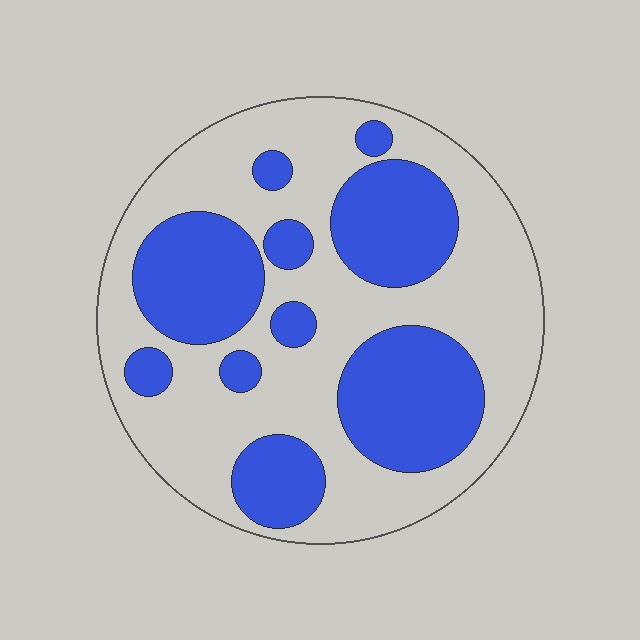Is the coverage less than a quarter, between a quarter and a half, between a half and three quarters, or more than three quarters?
Between a quarter and a half.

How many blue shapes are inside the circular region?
10.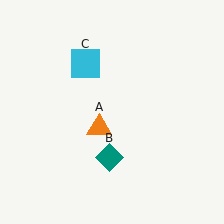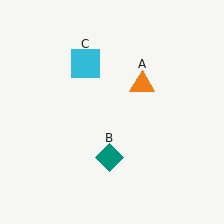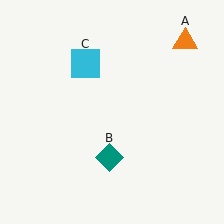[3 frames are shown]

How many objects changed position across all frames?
1 object changed position: orange triangle (object A).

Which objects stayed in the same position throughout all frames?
Teal diamond (object B) and cyan square (object C) remained stationary.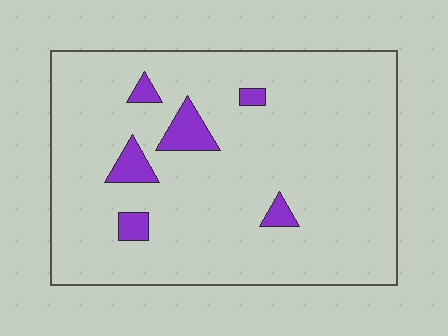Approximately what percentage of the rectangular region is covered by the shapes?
Approximately 5%.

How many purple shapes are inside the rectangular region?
6.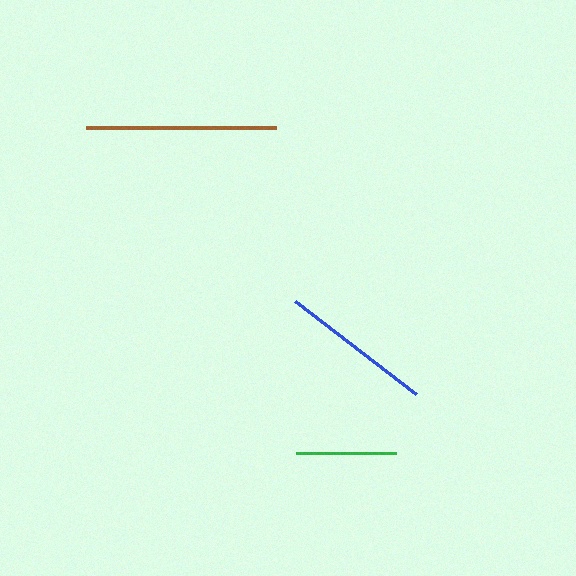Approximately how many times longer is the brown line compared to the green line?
The brown line is approximately 1.9 times the length of the green line.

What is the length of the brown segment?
The brown segment is approximately 190 pixels long.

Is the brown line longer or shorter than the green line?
The brown line is longer than the green line.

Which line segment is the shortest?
The green line is the shortest at approximately 100 pixels.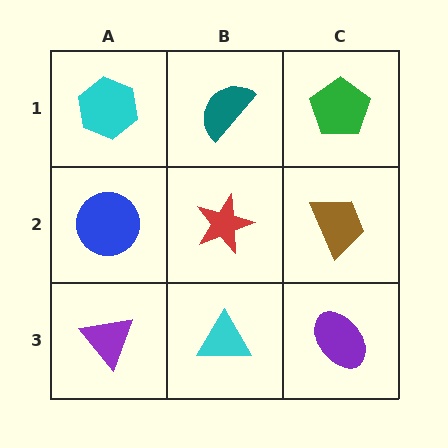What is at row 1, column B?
A teal semicircle.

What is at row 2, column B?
A red star.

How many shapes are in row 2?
3 shapes.